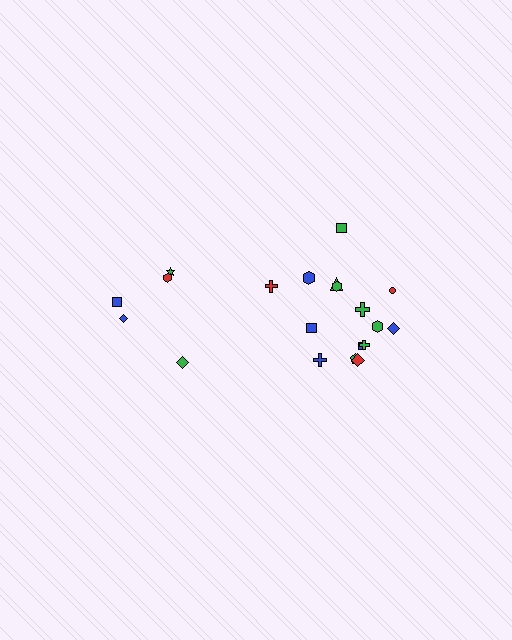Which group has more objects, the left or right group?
The right group.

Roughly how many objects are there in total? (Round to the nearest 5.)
Roughly 20 objects in total.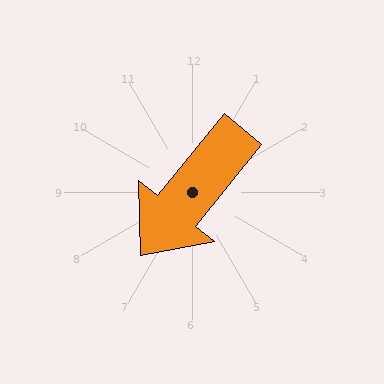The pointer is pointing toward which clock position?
Roughly 7 o'clock.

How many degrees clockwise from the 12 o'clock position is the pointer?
Approximately 219 degrees.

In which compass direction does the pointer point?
Southwest.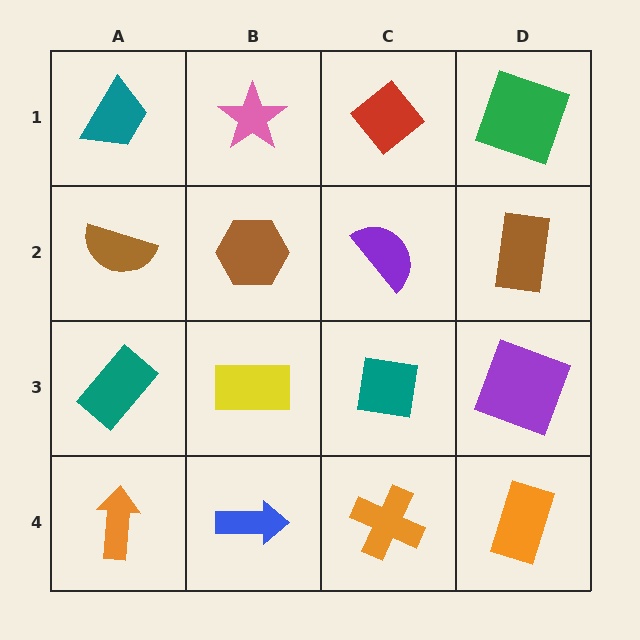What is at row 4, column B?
A blue arrow.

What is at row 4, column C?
An orange cross.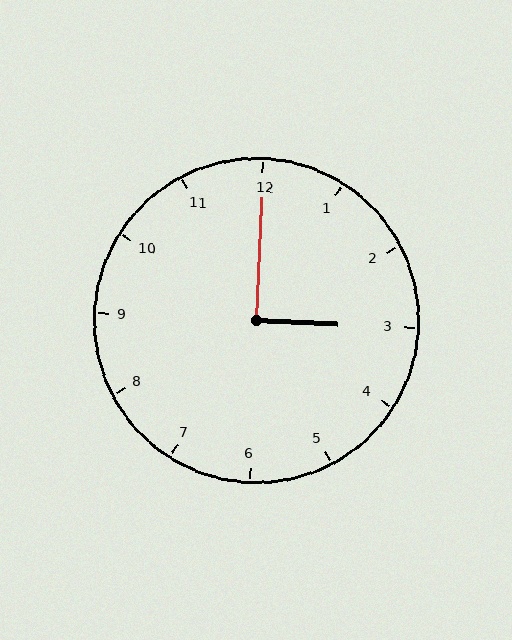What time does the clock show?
3:00.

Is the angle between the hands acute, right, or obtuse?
It is right.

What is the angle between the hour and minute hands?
Approximately 90 degrees.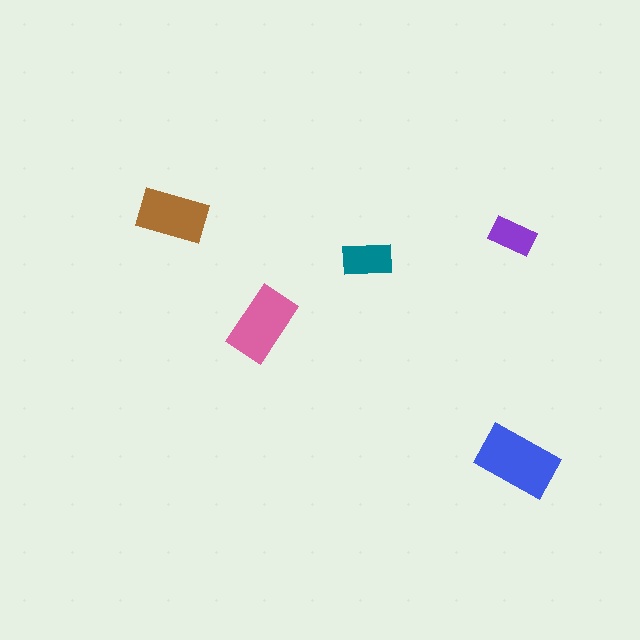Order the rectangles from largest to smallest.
the blue one, the pink one, the brown one, the teal one, the purple one.